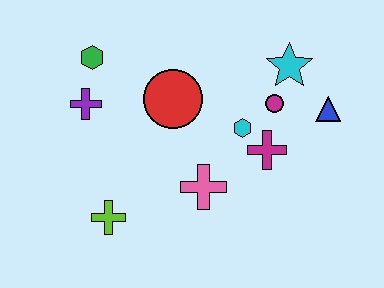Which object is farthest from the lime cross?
The blue triangle is farthest from the lime cross.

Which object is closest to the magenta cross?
The cyan hexagon is closest to the magenta cross.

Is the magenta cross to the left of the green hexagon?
No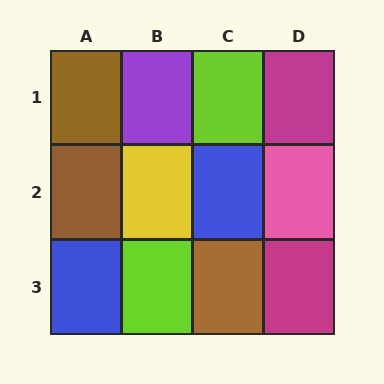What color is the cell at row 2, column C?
Blue.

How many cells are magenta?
2 cells are magenta.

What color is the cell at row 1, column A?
Brown.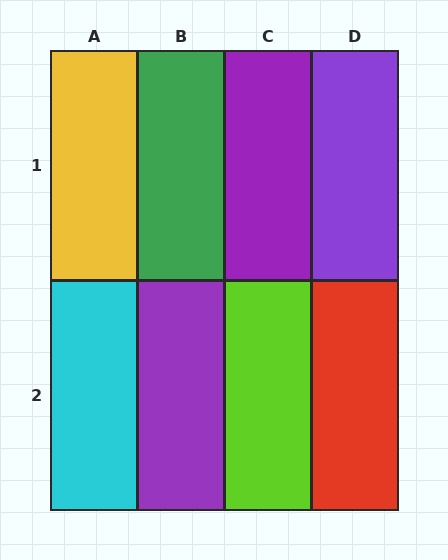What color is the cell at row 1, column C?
Purple.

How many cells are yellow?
1 cell is yellow.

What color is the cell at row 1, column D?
Purple.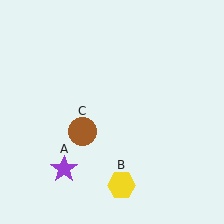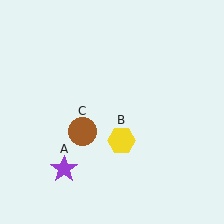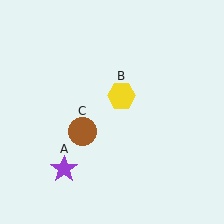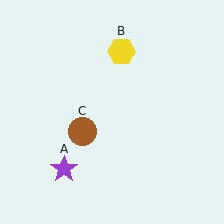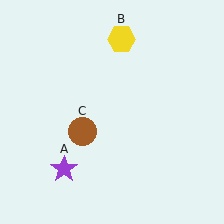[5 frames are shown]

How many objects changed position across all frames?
1 object changed position: yellow hexagon (object B).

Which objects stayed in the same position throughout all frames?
Purple star (object A) and brown circle (object C) remained stationary.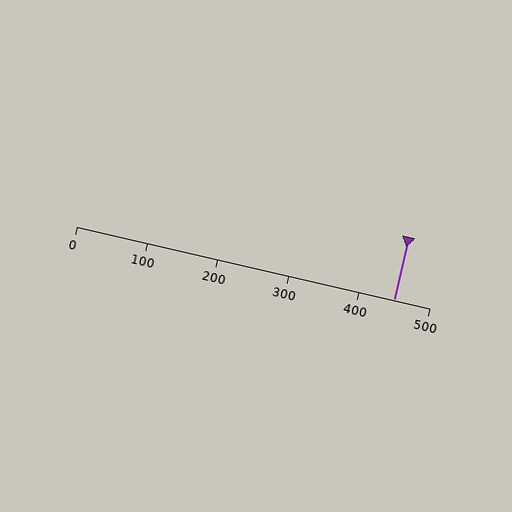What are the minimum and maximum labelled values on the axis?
The axis runs from 0 to 500.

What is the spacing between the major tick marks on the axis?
The major ticks are spaced 100 apart.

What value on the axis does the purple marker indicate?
The marker indicates approximately 450.